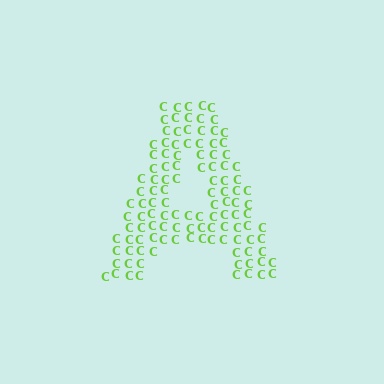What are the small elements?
The small elements are letter C's.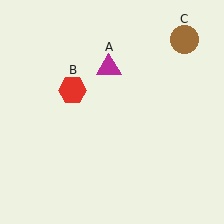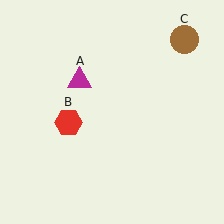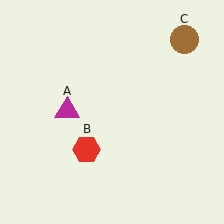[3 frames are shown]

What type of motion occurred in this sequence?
The magenta triangle (object A), red hexagon (object B) rotated counterclockwise around the center of the scene.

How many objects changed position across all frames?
2 objects changed position: magenta triangle (object A), red hexagon (object B).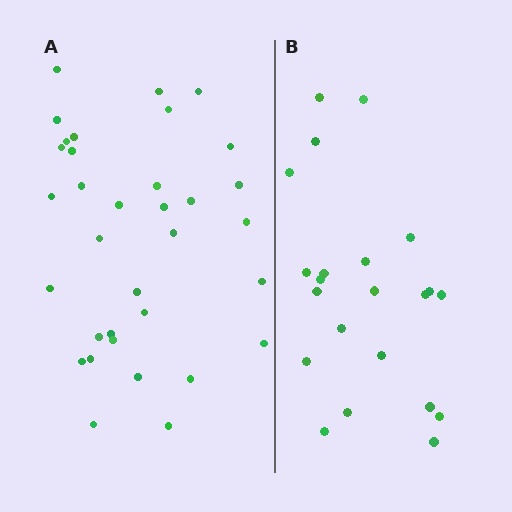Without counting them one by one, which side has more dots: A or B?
Region A (the left region) has more dots.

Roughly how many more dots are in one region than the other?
Region A has roughly 12 or so more dots than region B.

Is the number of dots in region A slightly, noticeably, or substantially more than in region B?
Region A has substantially more. The ratio is roughly 1.5 to 1.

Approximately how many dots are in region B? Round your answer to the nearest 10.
About 20 dots. (The exact count is 22, which rounds to 20.)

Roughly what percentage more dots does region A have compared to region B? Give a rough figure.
About 55% more.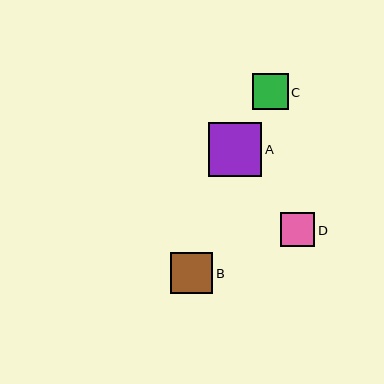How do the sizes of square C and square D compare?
Square C and square D are approximately the same size.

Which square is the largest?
Square A is the largest with a size of approximately 54 pixels.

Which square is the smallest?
Square D is the smallest with a size of approximately 34 pixels.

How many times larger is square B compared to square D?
Square B is approximately 1.2 times the size of square D.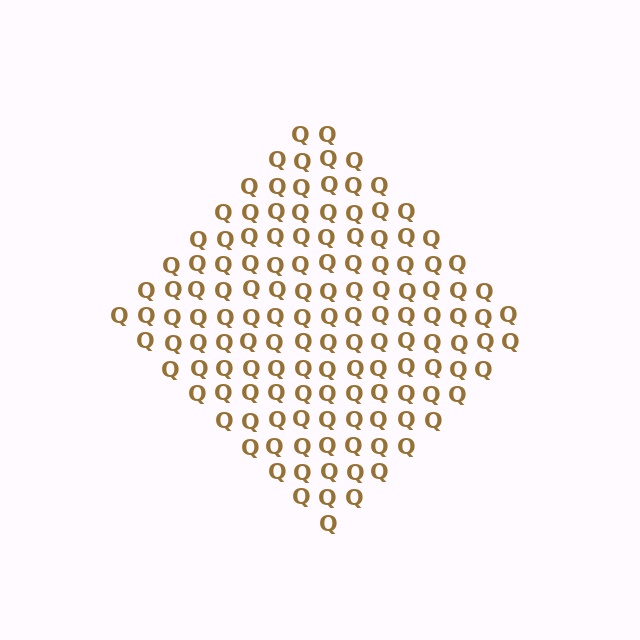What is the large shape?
The large shape is a diamond.